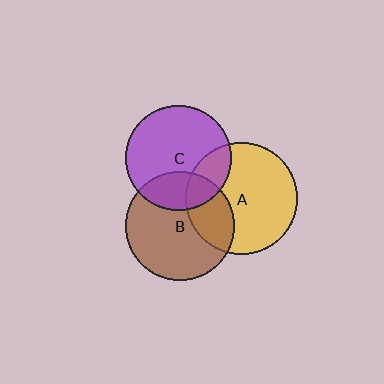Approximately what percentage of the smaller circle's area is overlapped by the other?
Approximately 30%.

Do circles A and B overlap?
Yes.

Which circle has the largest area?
Circle A (yellow).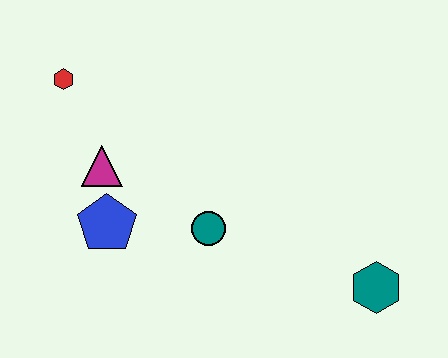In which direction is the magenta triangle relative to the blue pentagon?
The magenta triangle is above the blue pentagon.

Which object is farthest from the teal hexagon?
The red hexagon is farthest from the teal hexagon.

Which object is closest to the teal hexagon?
The teal circle is closest to the teal hexagon.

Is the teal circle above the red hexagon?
No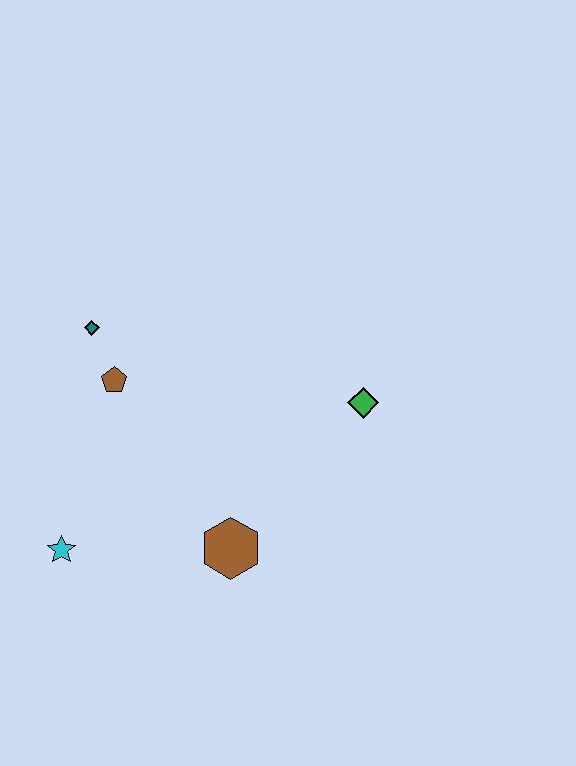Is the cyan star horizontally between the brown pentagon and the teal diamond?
No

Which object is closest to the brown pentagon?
The teal diamond is closest to the brown pentagon.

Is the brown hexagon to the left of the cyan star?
No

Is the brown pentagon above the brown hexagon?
Yes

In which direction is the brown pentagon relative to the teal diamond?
The brown pentagon is below the teal diamond.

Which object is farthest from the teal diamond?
The green diamond is farthest from the teal diamond.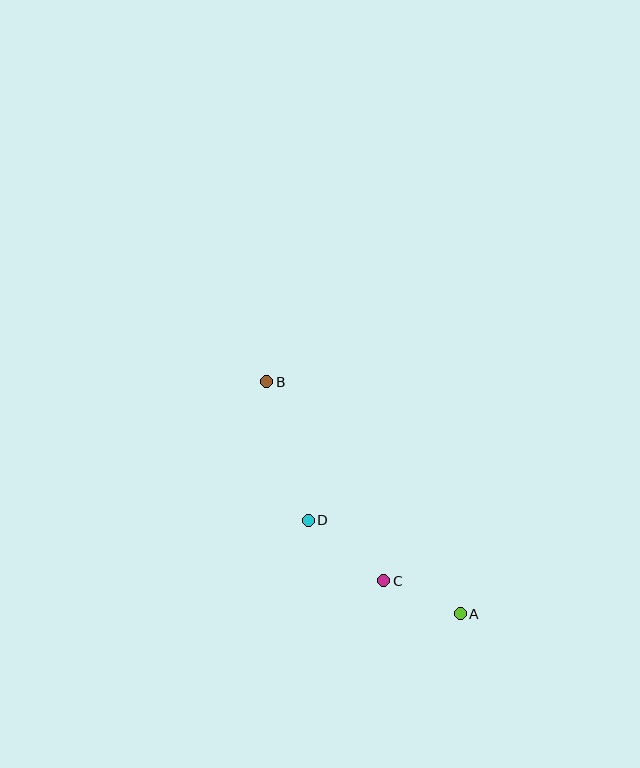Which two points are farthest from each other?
Points A and B are farthest from each other.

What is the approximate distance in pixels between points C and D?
The distance between C and D is approximately 97 pixels.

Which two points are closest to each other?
Points A and C are closest to each other.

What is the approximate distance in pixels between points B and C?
The distance between B and C is approximately 231 pixels.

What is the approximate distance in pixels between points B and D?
The distance between B and D is approximately 145 pixels.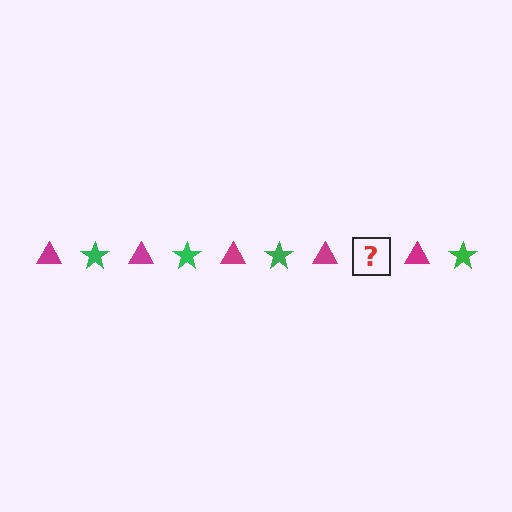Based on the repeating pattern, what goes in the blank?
The blank should be a green star.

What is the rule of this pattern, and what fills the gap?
The rule is that the pattern alternates between magenta triangle and green star. The gap should be filled with a green star.